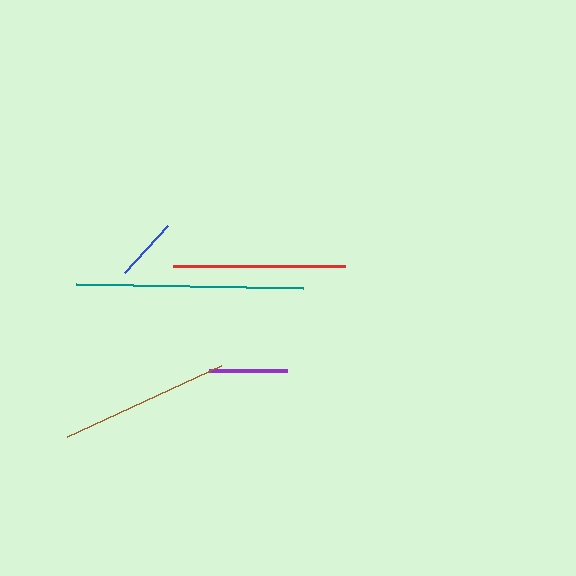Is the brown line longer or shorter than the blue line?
The brown line is longer than the blue line.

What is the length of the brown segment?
The brown segment is approximately 170 pixels long.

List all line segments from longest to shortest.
From longest to shortest: teal, red, brown, purple, blue.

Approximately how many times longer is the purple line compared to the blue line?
The purple line is approximately 1.2 times the length of the blue line.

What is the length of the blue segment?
The blue segment is approximately 64 pixels long.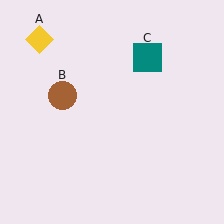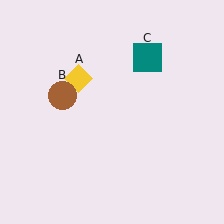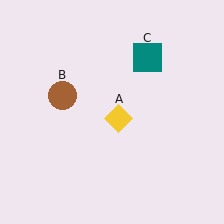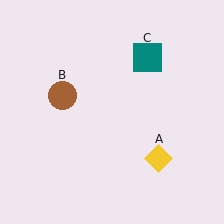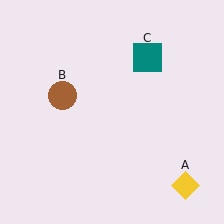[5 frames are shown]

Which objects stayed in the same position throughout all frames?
Brown circle (object B) and teal square (object C) remained stationary.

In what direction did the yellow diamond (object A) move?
The yellow diamond (object A) moved down and to the right.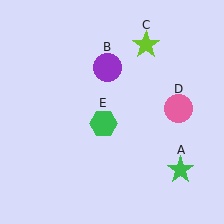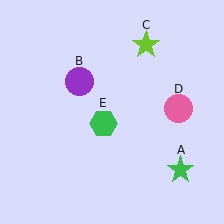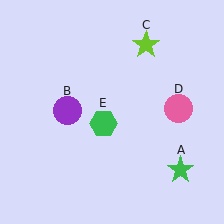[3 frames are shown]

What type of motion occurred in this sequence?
The purple circle (object B) rotated counterclockwise around the center of the scene.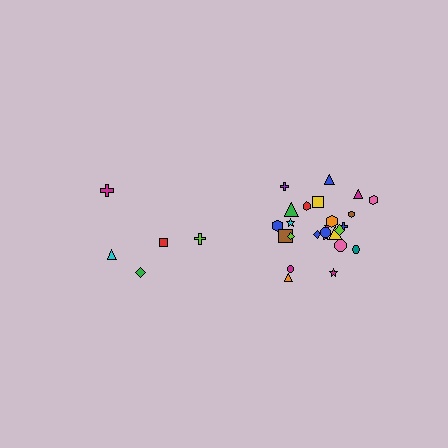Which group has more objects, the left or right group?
The right group.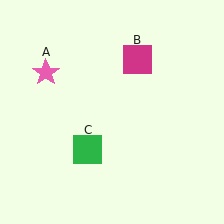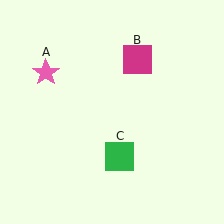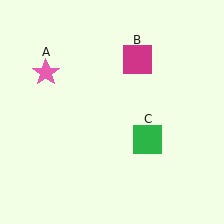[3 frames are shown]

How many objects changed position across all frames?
1 object changed position: green square (object C).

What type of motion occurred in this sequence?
The green square (object C) rotated counterclockwise around the center of the scene.